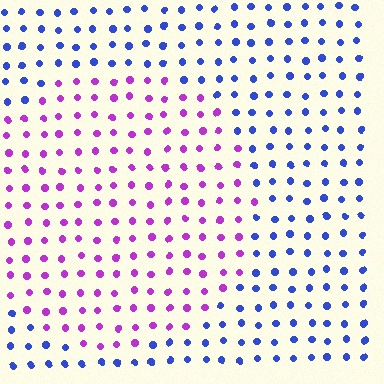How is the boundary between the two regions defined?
The boundary is defined purely by a slight shift in hue (about 62 degrees). Spacing, size, and orientation are identical on both sides.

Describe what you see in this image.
The image is filled with small blue elements in a uniform arrangement. A circle-shaped region is visible where the elements are tinted to a slightly different hue, forming a subtle color boundary.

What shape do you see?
I see a circle.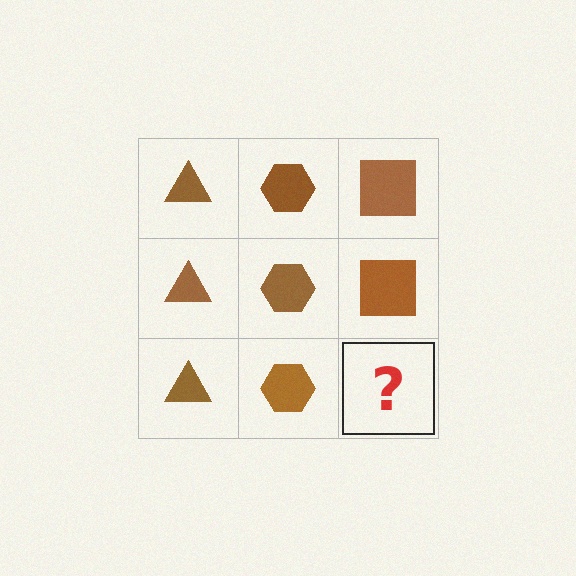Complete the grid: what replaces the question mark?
The question mark should be replaced with a brown square.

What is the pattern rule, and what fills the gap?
The rule is that each column has a consistent shape. The gap should be filled with a brown square.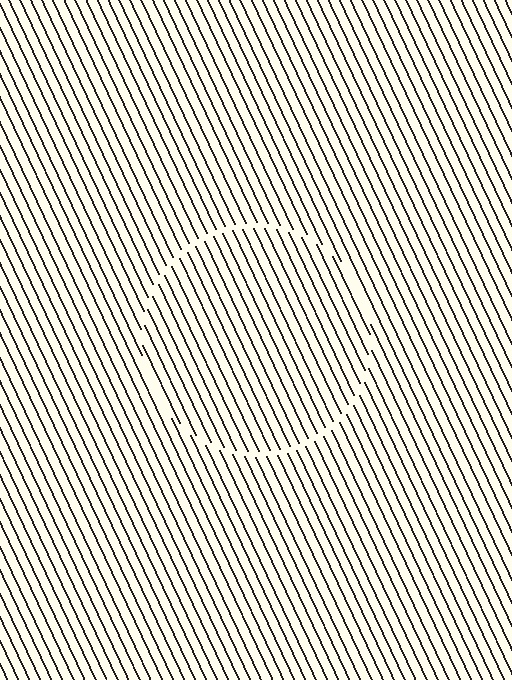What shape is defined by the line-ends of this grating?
An illusory circle. The interior of the shape contains the same grating, shifted by half a period — the contour is defined by the phase discontinuity where line-ends from the inner and outer gratings abut.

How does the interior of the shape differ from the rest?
The interior of the shape contains the same grating, shifted by half a period — the contour is defined by the phase discontinuity where line-ends from the inner and outer gratings abut.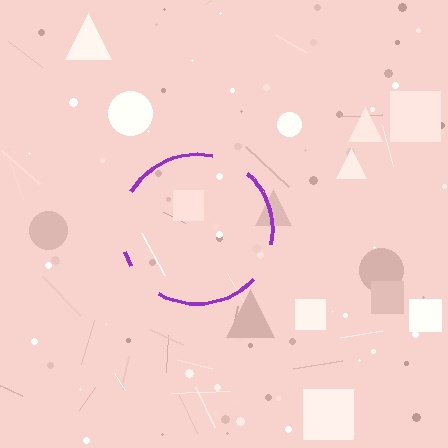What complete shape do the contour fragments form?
The contour fragments form a circle.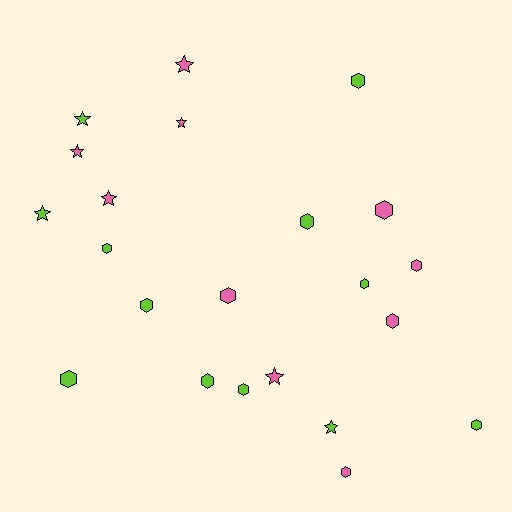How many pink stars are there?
There are 5 pink stars.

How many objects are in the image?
There are 22 objects.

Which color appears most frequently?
Lime, with 12 objects.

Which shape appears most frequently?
Hexagon, with 14 objects.